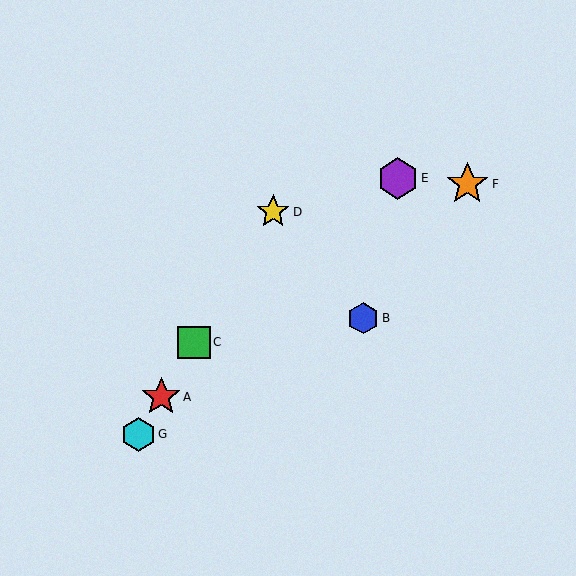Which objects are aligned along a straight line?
Objects A, C, D, G are aligned along a straight line.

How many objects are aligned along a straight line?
4 objects (A, C, D, G) are aligned along a straight line.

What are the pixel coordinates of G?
Object G is at (138, 434).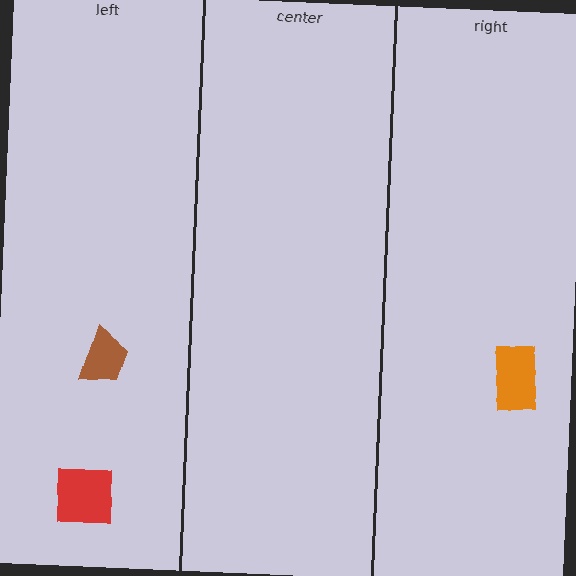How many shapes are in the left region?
2.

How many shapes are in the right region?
1.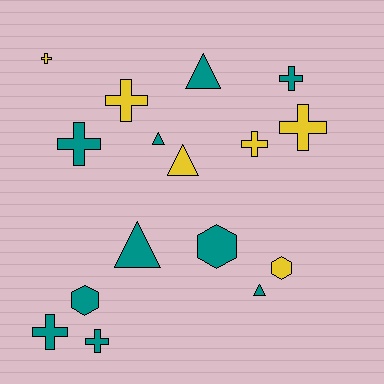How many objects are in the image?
There are 16 objects.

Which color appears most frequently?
Teal, with 10 objects.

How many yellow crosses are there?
There are 4 yellow crosses.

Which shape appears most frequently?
Cross, with 8 objects.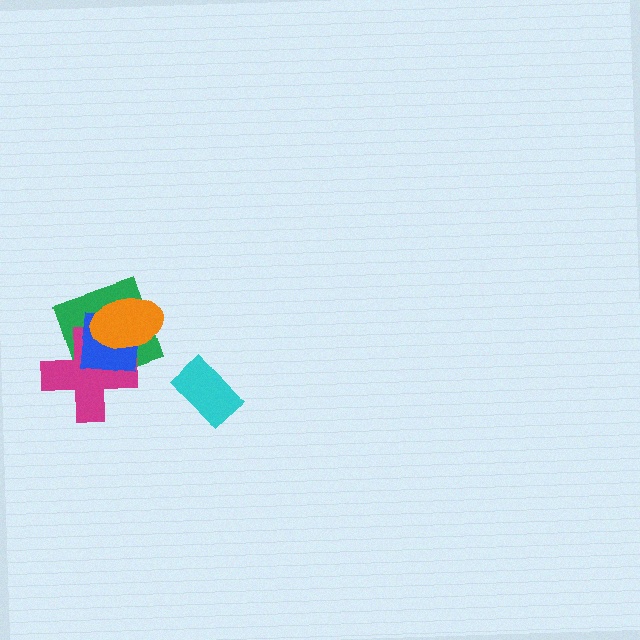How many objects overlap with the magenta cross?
3 objects overlap with the magenta cross.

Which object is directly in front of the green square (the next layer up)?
The magenta cross is directly in front of the green square.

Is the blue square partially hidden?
Yes, it is partially covered by another shape.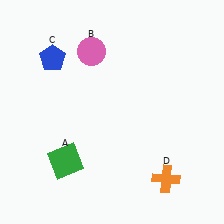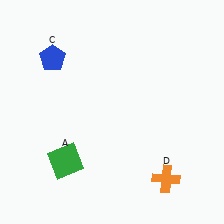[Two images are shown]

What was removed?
The pink circle (B) was removed in Image 2.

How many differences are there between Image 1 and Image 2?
There is 1 difference between the two images.